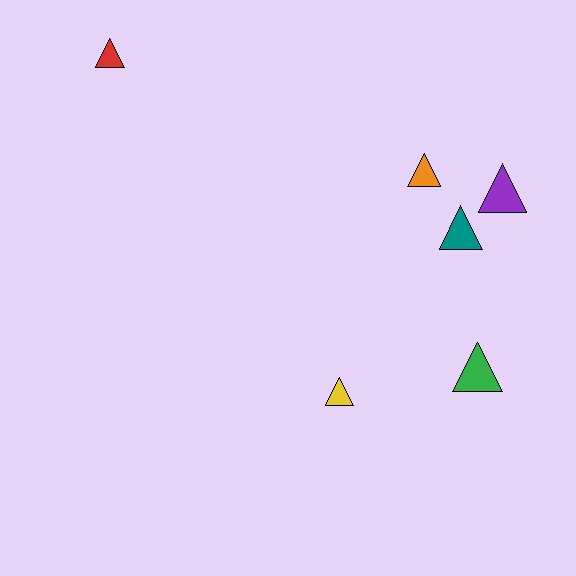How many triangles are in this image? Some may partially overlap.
There are 6 triangles.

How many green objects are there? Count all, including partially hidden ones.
There is 1 green object.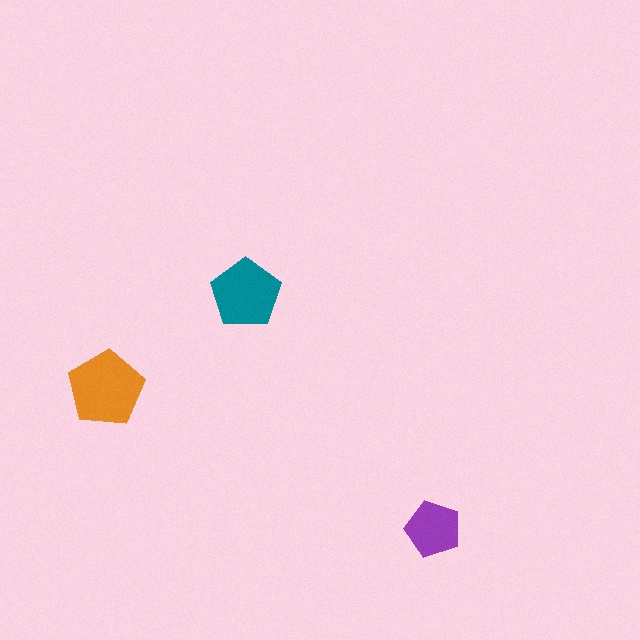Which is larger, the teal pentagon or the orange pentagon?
The orange one.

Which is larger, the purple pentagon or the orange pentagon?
The orange one.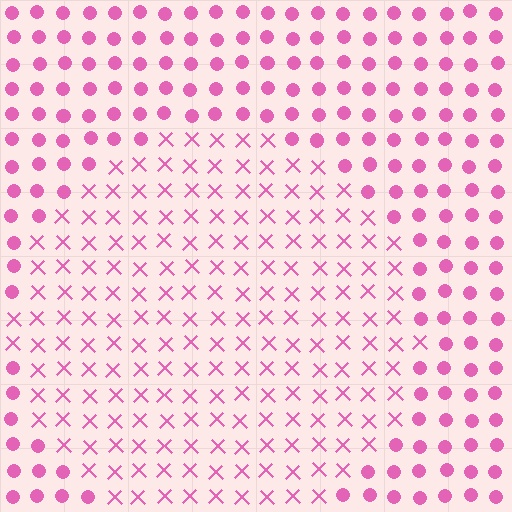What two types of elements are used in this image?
The image uses X marks inside the circle region and circles outside it.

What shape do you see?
I see a circle.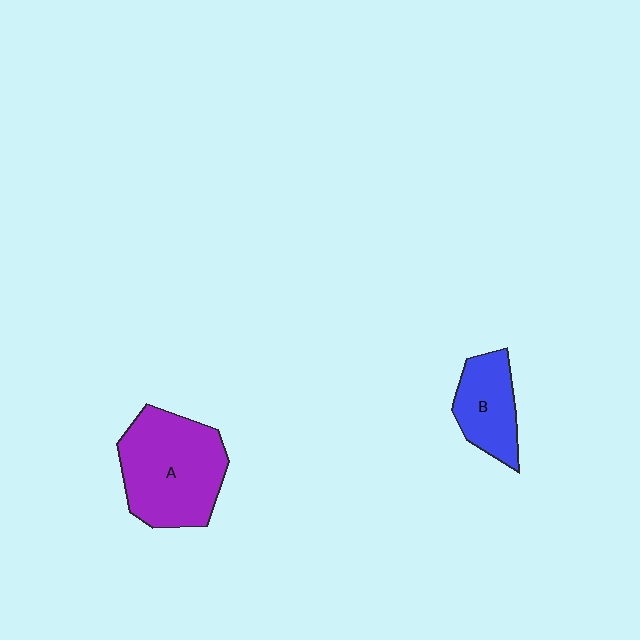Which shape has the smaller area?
Shape B (blue).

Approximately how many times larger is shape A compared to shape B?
Approximately 1.9 times.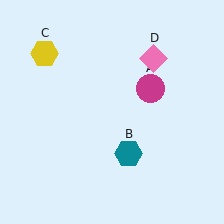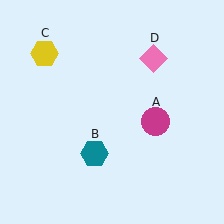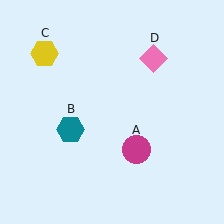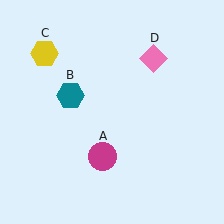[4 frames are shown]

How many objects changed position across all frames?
2 objects changed position: magenta circle (object A), teal hexagon (object B).